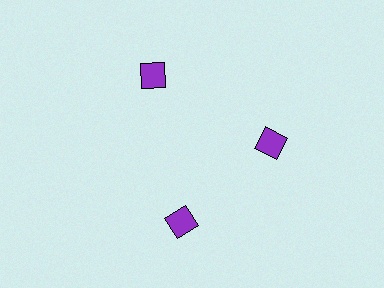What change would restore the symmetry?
The symmetry would be restored by rotating it back into even spacing with its neighbors so that all 3 squares sit at equal angles and equal distance from the center.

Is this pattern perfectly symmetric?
No. The 3 purple squares are arranged in a ring, but one element near the 7 o'clock position is rotated out of alignment along the ring, breaking the 3-fold rotational symmetry.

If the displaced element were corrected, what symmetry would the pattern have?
It would have 3-fold rotational symmetry — the pattern would map onto itself every 120 degrees.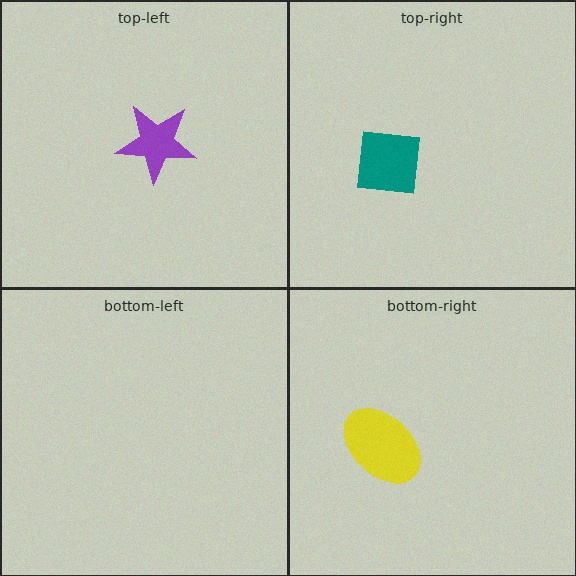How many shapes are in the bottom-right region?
1.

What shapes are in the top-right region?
The teal square.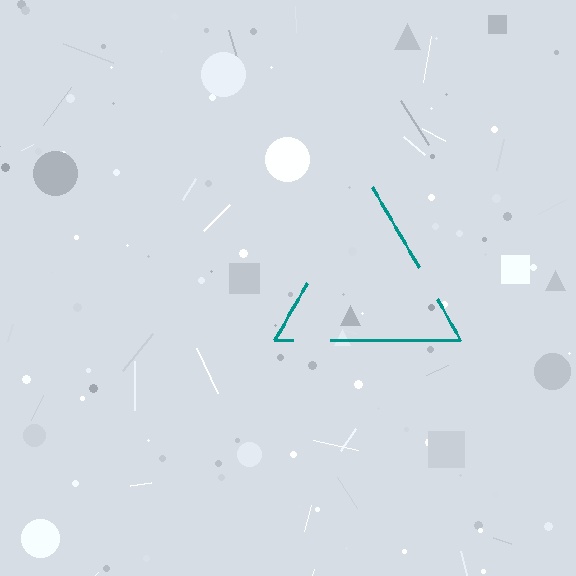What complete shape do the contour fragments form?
The contour fragments form a triangle.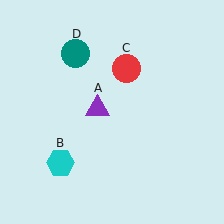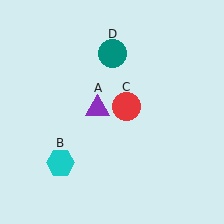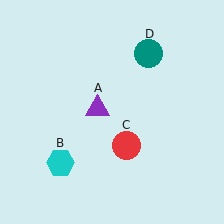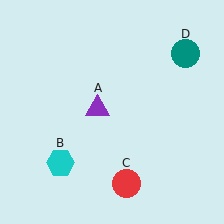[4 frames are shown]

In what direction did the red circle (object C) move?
The red circle (object C) moved down.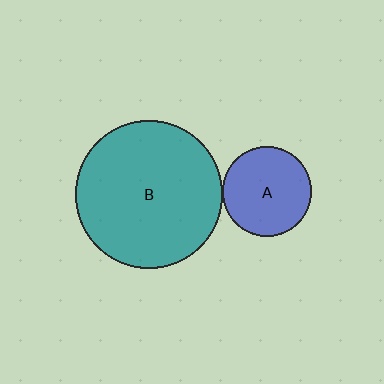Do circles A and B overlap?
Yes.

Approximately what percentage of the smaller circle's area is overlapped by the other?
Approximately 5%.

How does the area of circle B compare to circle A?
Approximately 2.7 times.